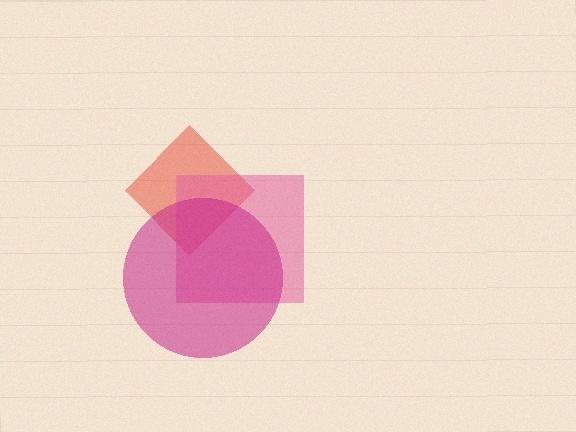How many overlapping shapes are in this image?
There are 3 overlapping shapes in the image.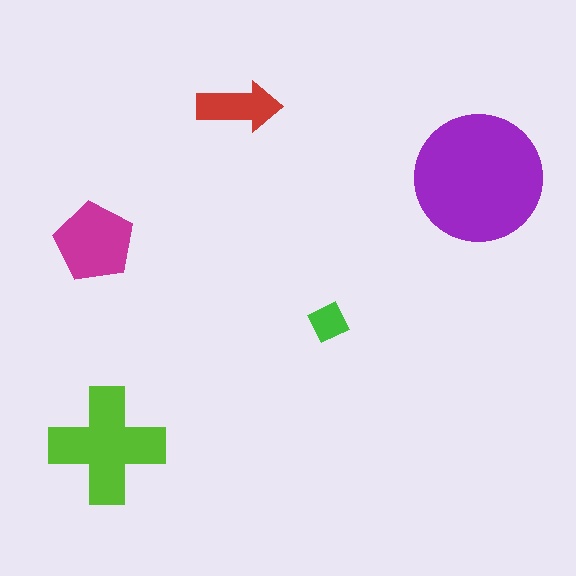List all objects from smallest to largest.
The green diamond, the red arrow, the magenta pentagon, the lime cross, the purple circle.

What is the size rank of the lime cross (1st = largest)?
2nd.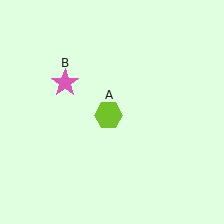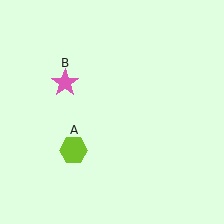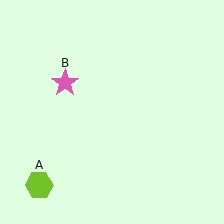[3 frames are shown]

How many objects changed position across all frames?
1 object changed position: lime hexagon (object A).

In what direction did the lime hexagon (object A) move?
The lime hexagon (object A) moved down and to the left.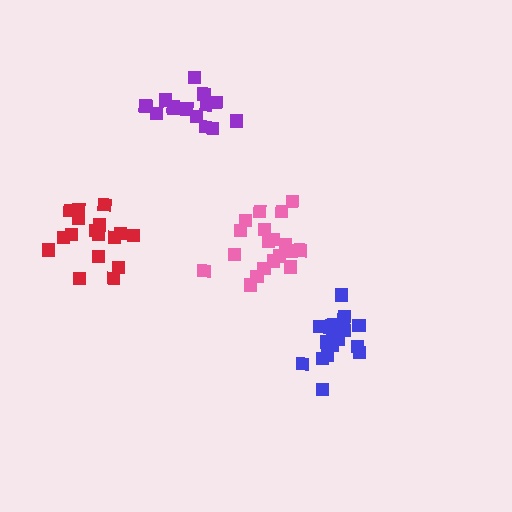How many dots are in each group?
Group 1: 20 dots, Group 2: 17 dots, Group 3: 15 dots, Group 4: 20 dots (72 total).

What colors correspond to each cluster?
The clusters are colored: blue, red, purple, pink.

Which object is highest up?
The purple cluster is topmost.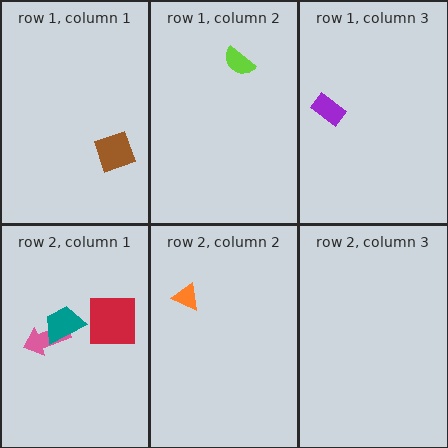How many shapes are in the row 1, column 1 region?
1.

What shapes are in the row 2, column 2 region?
The orange triangle.